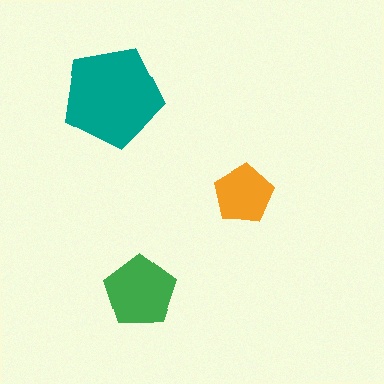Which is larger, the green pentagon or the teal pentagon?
The teal one.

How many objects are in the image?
There are 3 objects in the image.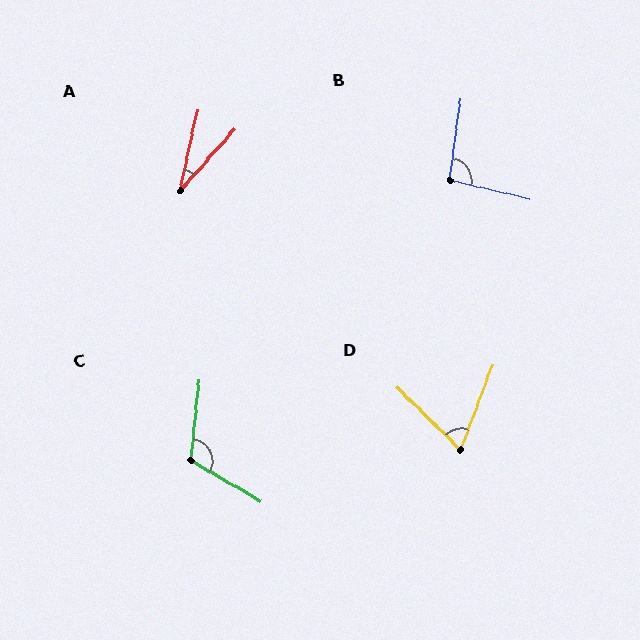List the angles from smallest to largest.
A (30°), D (66°), B (95°), C (114°).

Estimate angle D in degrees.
Approximately 66 degrees.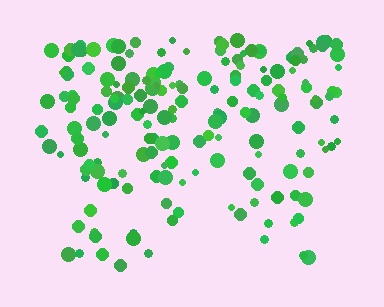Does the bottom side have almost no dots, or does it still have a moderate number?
Still a moderate number, just noticeably fewer than the top.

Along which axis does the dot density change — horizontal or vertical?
Vertical.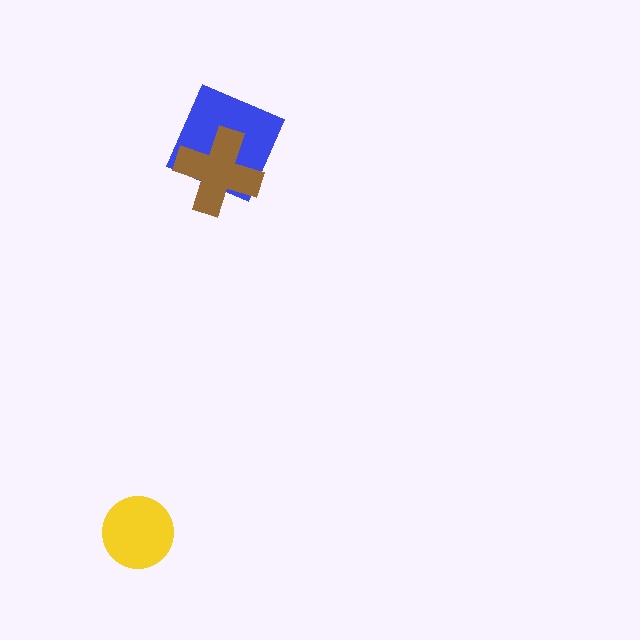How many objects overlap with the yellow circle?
0 objects overlap with the yellow circle.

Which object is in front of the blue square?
The brown cross is in front of the blue square.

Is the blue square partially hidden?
Yes, it is partially covered by another shape.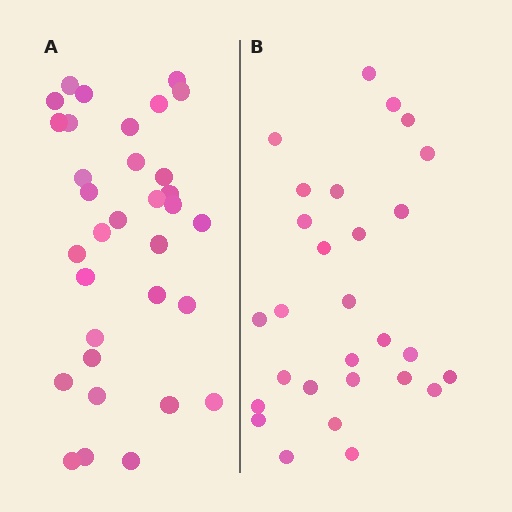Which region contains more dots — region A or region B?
Region A (the left region) has more dots.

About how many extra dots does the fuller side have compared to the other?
Region A has about 5 more dots than region B.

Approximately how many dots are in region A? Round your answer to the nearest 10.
About 30 dots. (The exact count is 33, which rounds to 30.)